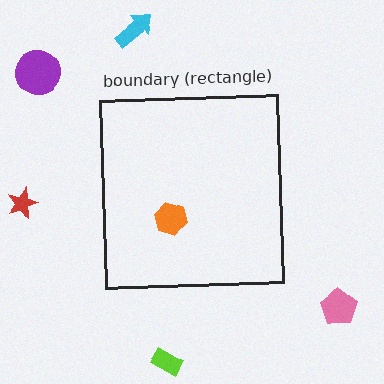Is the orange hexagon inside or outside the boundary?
Inside.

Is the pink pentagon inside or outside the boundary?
Outside.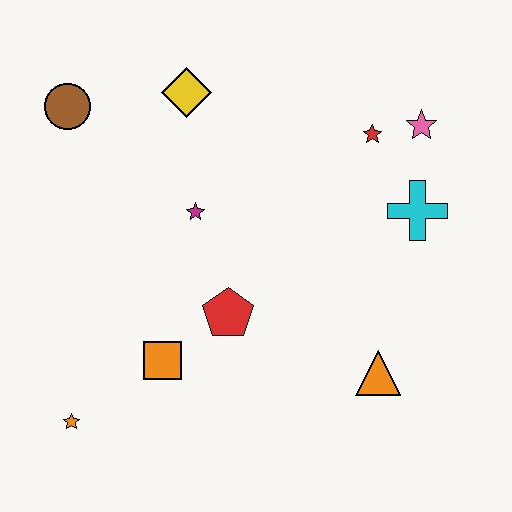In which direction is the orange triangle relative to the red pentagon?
The orange triangle is to the right of the red pentagon.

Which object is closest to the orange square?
The red pentagon is closest to the orange square.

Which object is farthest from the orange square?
The pink star is farthest from the orange square.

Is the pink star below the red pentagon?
No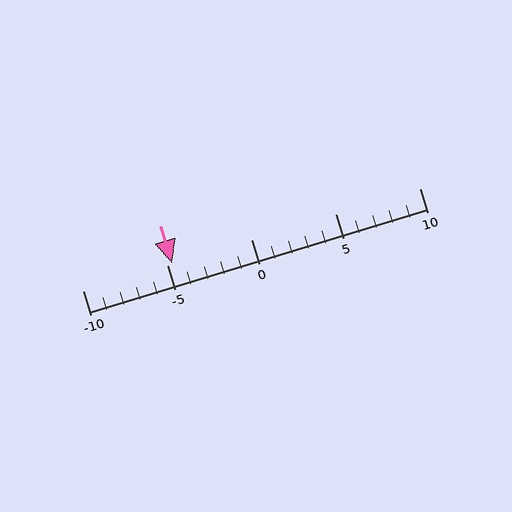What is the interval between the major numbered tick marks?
The major tick marks are spaced 5 units apart.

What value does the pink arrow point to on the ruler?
The pink arrow points to approximately -5.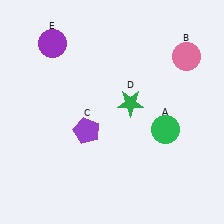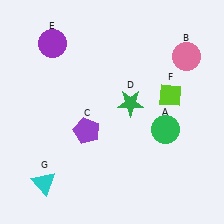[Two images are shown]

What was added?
A lime diamond (F), a cyan triangle (G) were added in Image 2.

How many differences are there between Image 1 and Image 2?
There are 2 differences between the two images.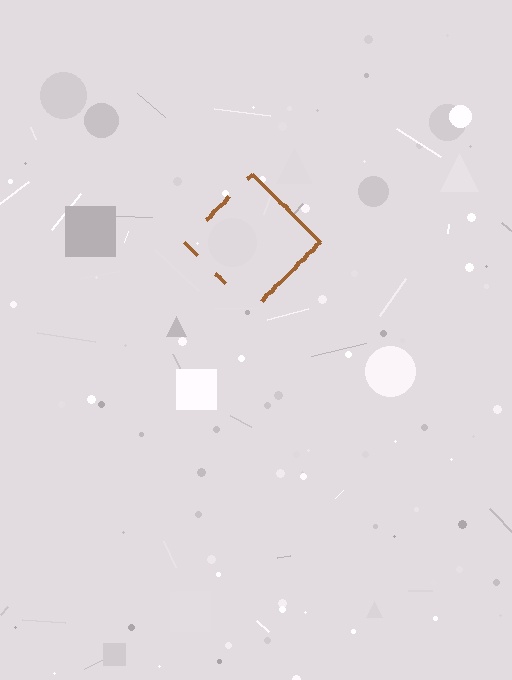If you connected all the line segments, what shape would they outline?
They would outline a diamond.